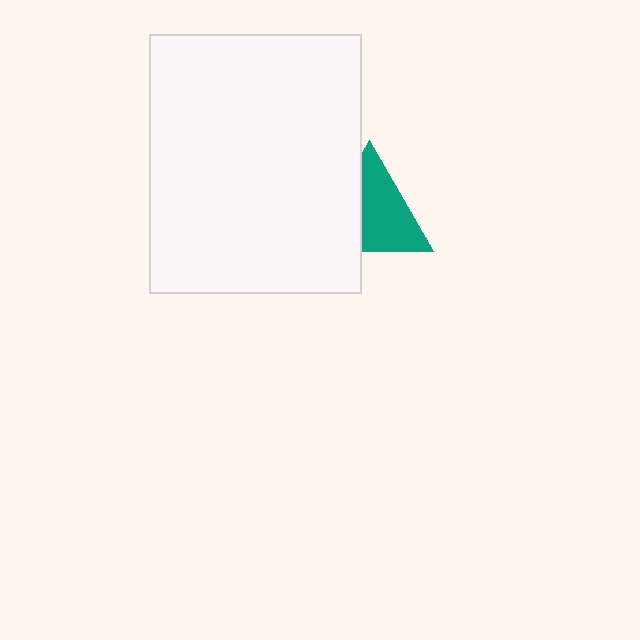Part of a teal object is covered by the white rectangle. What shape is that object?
It is a triangle.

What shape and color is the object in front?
The object in front is a white rectangle.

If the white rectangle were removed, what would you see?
You would see the complete teal triangle.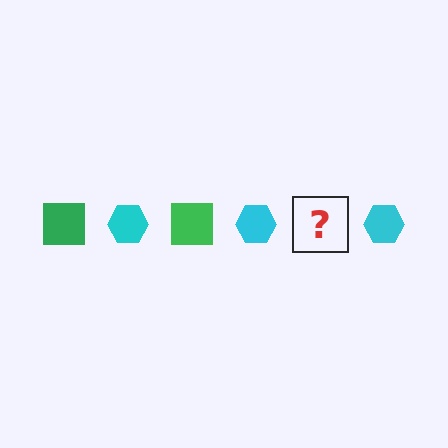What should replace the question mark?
The question mark should be replaced with a green square.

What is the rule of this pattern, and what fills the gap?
The rule is that the pattern alternates between green square and cyan hexagon. The gap should be filled with a green square.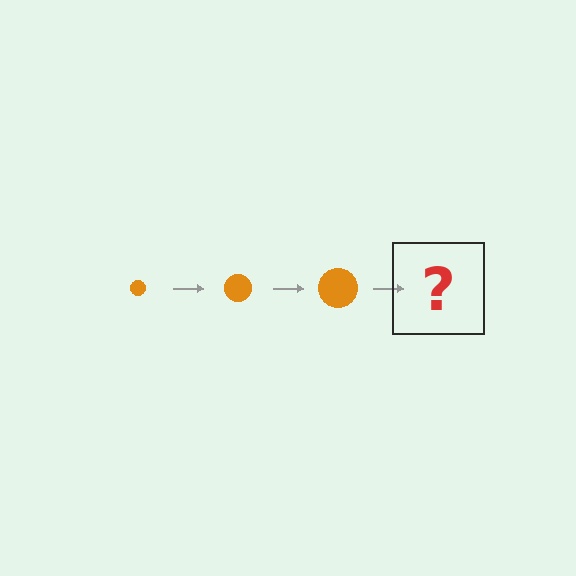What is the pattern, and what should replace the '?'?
The pattern is that the circle gets progressively larger each step. The '?' should be an orange circle, larger than the previous one.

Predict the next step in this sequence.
The next step is an orange circle, larger than the previous one.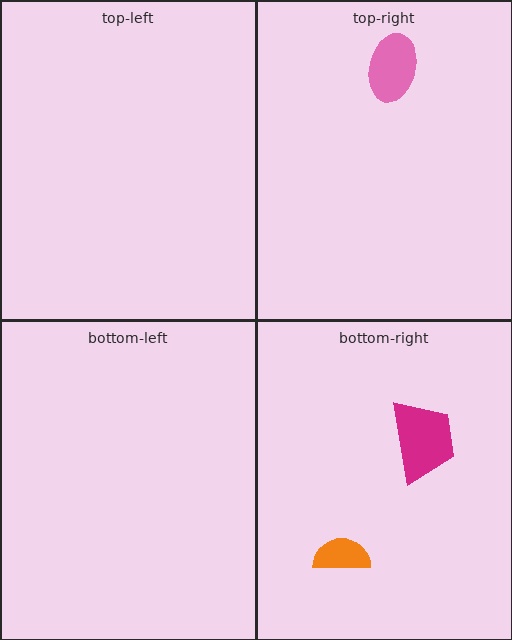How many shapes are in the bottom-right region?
2.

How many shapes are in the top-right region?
1.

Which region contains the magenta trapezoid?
The bottom-right region.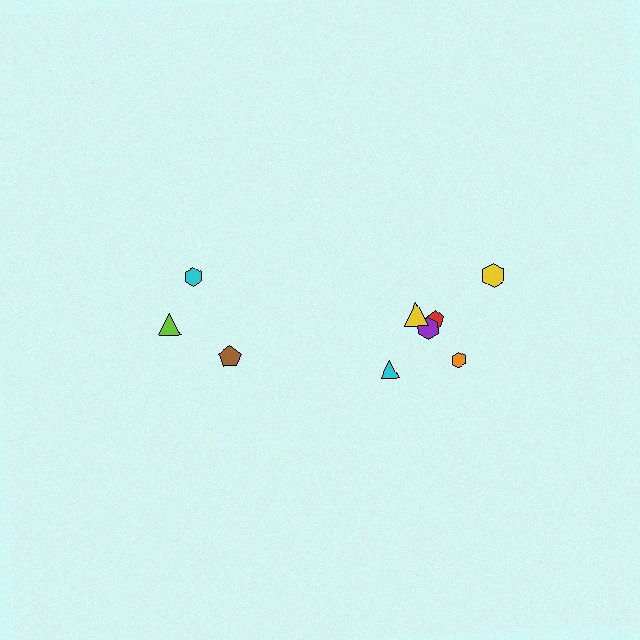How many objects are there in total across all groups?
There are 9 objects.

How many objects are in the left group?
There are 3 objects.